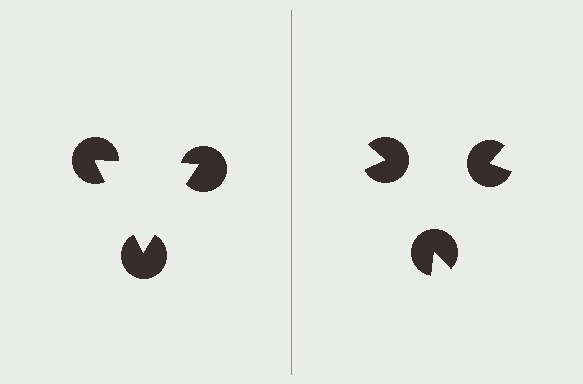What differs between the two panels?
The pac-man discs are positioned identically on both sides; only the wedge orientations differ. On the left they align to a triangle; on the right they are misaligned.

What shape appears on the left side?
An illusory triangle.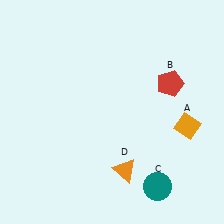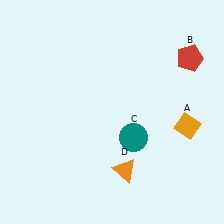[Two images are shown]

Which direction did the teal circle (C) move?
The teal circle (C) moved up.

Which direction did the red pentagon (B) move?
The red pentagon (B) moved up.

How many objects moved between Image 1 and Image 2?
2 objects moved between the two images.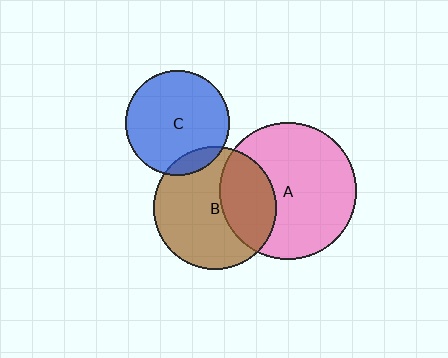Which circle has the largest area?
Circle A (pink).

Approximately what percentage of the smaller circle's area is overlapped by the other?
Approximately 10%.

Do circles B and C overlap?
Yes.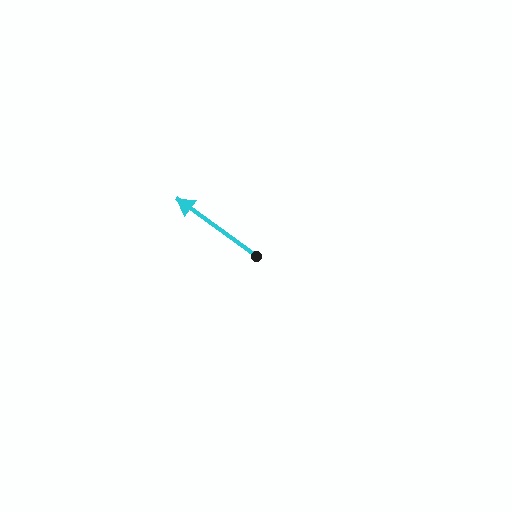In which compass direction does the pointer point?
Northwest.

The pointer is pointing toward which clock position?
Roughly 10 o'clock.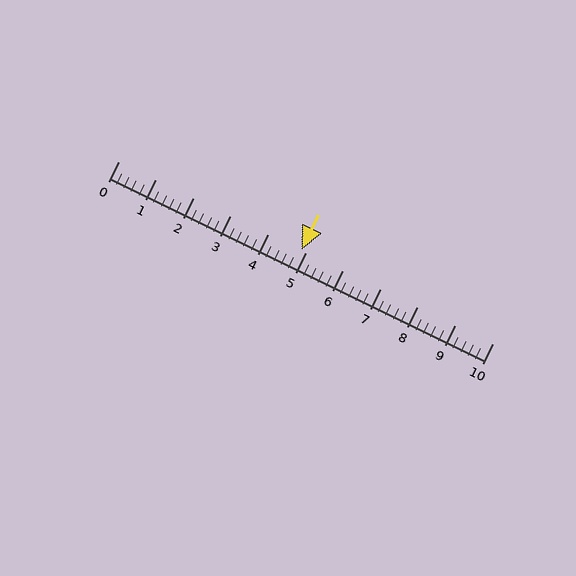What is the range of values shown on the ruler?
The ruler shows values from 0 to 10.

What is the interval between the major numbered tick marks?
The major tick marks are spaced 1 units apart.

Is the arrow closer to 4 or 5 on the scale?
The arrow is closer to 5.